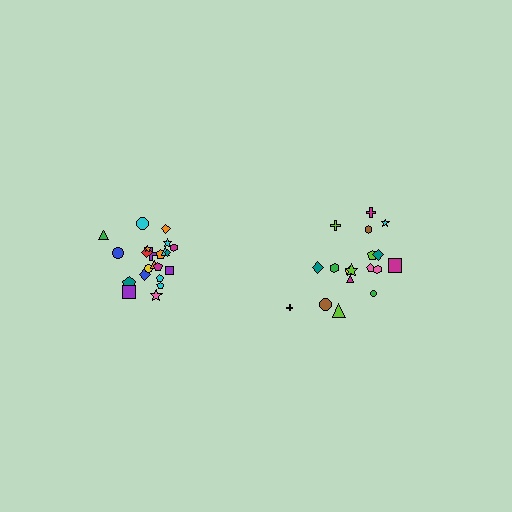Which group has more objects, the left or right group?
The left group.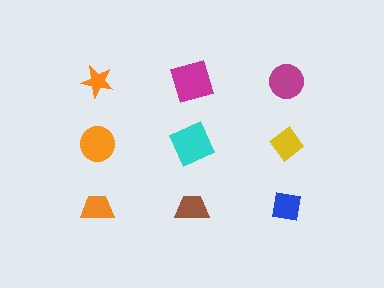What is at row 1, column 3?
A magenta circle.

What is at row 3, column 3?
A blue square.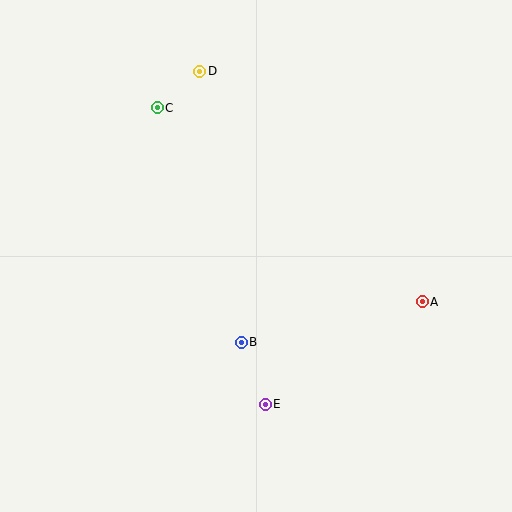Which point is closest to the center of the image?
Point B at (241, 342) is closest to the center.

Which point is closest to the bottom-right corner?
Point A is closest to the bottom-right corner.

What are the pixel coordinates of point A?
Point A is at (422, 302).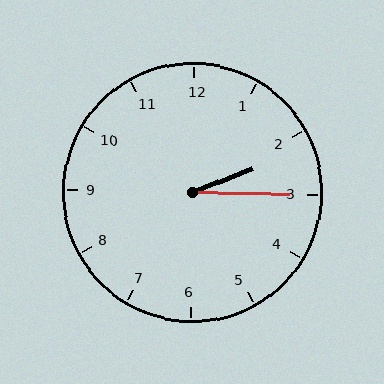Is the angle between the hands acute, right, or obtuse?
It is acute.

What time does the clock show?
2:15.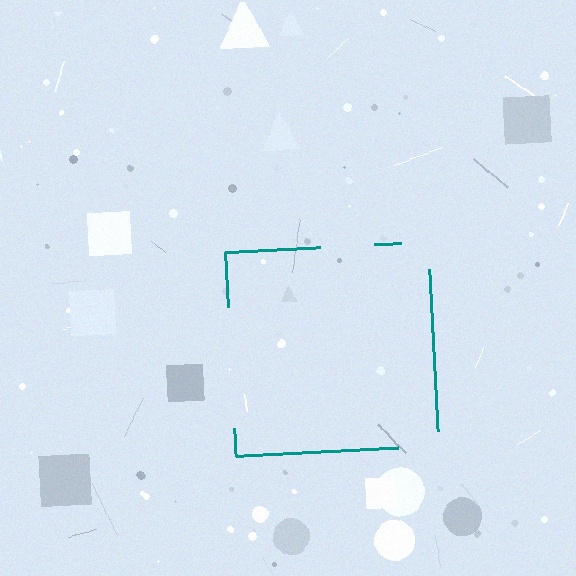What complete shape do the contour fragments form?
The contour fragments form a square.